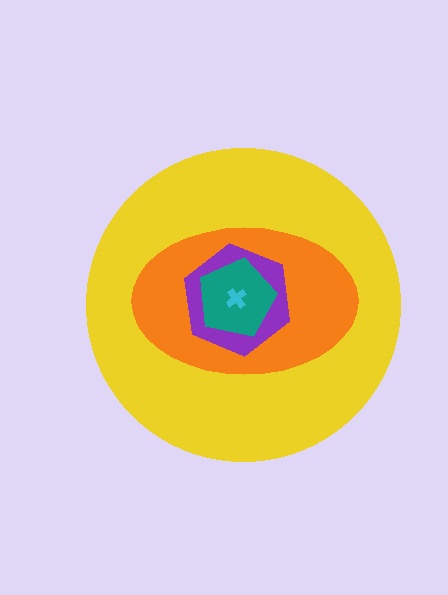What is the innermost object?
The cyan cross.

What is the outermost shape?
The yellow circle.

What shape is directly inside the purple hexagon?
The teal pentagon.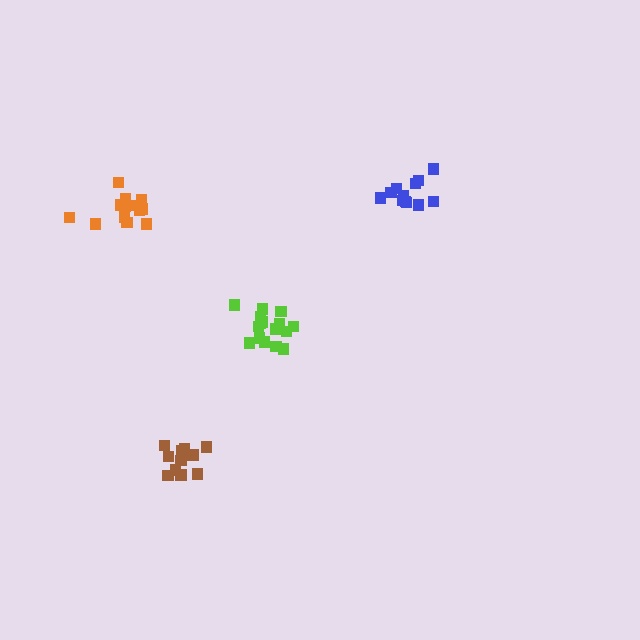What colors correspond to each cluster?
The clusters are colored: orange, brown, lime, blue.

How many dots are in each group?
Group 1: 13 dots, Group 2: 12 dots, Group 3: 16 dots, Group 4: 12 dots (53 total).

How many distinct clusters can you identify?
There are 4 distinct clusters.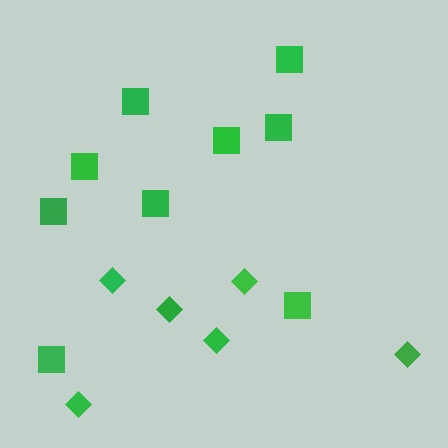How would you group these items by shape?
There are 2 groups: one group of squares (9) and one group of diamonds (6).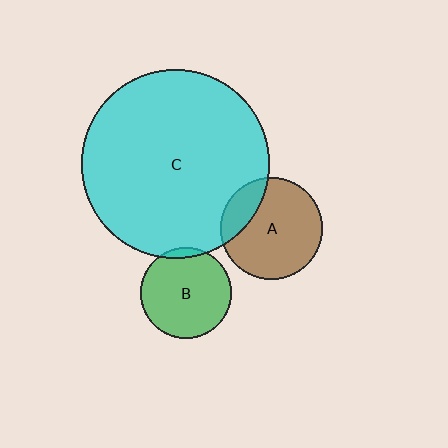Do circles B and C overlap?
Yes.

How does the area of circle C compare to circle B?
Approximately 4.3 times.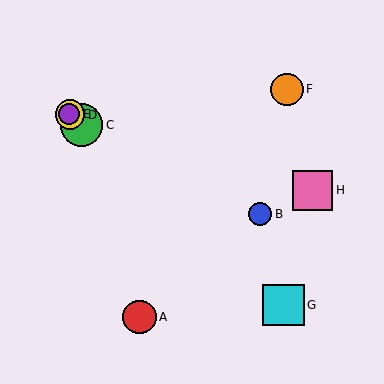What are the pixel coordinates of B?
Object B is at (260, 214).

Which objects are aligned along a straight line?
Objects C, D, E, G are aligned along a straight line.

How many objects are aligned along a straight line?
4 objects (C, D, E, G) are aligned along a straight line.